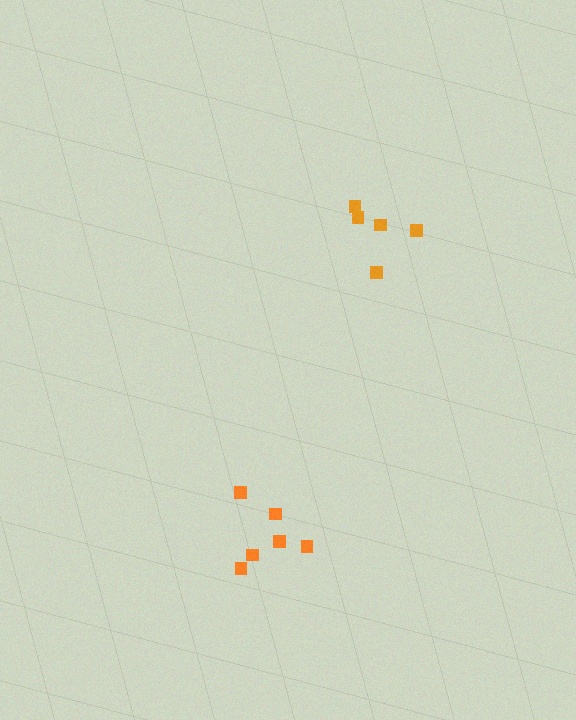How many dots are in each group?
Group 1: 5 dots, Group 2: 6 dots (11 total).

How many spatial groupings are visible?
There are 2 spatial groupings.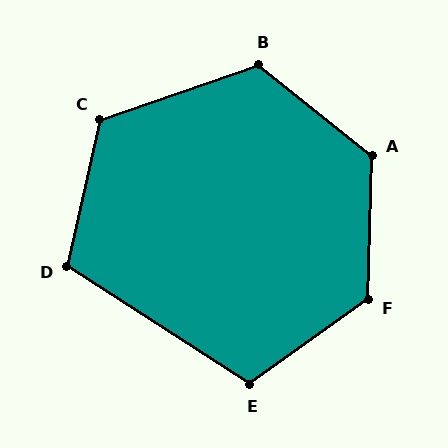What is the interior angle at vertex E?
Approximately 111 degrees (obtuse).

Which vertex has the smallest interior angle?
D, at approximately 111 degrees.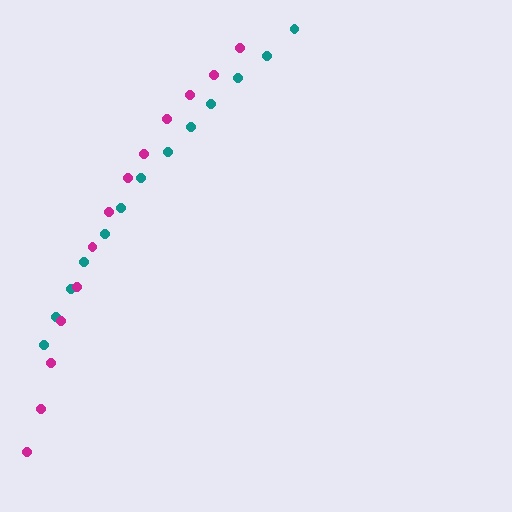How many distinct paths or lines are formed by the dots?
There are 2 distinct paths.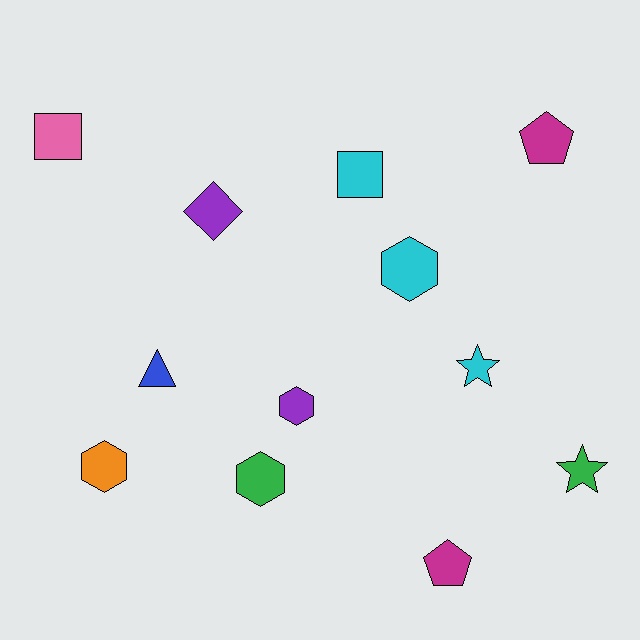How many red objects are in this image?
There are no red objects.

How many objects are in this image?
There are 12 objects.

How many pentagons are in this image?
There are 2 pentagons.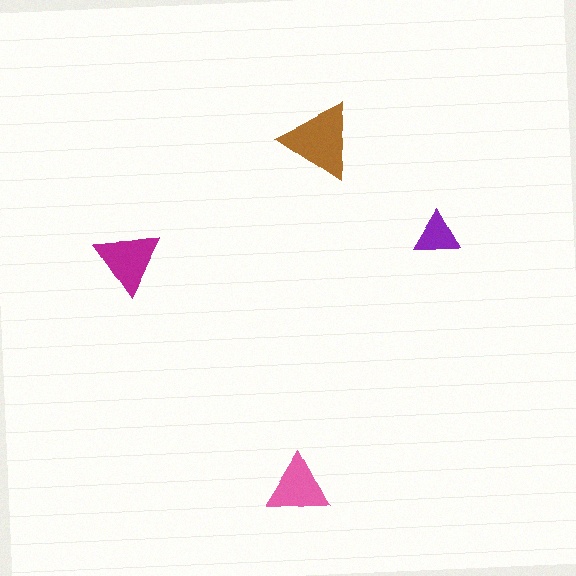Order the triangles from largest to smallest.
the brown one, the magenta one, the pink one, the purple one.